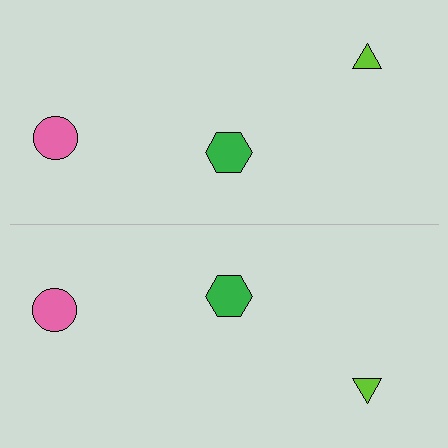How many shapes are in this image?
There are 6 shapes in this image.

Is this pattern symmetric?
Yes, this pattern has bilateral (reflection) symmetry.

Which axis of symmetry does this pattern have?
The pattern has a horizontal axis of symmetry running through the center of the image.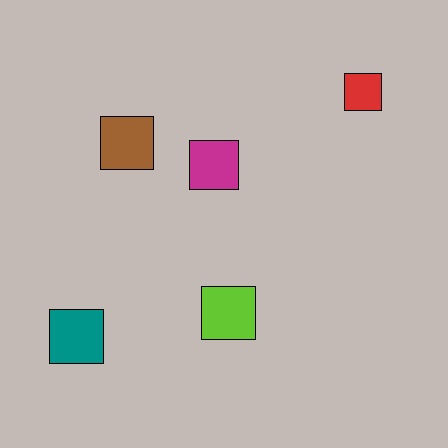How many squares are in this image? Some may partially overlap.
There are 5 squares.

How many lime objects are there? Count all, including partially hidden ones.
There is 1 lime object.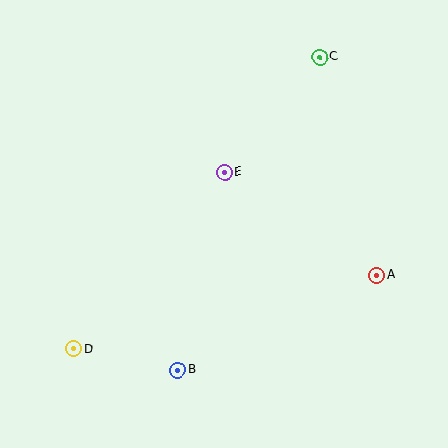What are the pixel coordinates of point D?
Point D is at (74, 349).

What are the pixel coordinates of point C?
Point C is at (320, 57).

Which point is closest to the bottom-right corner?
Point A is closest to the bottom-right corner.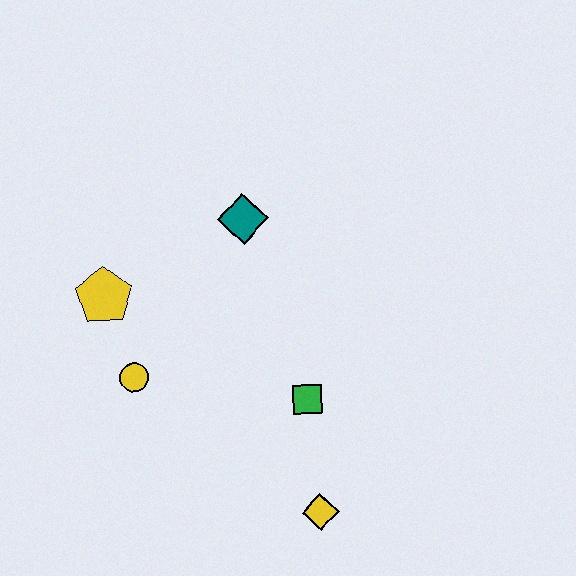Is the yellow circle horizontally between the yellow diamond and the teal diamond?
No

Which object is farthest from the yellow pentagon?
The yellow diamond is farthest from the yellow pentagon.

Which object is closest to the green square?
The yellow diamond is closest to the green square.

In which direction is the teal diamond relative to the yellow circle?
The teal diamond is above the yellow circle.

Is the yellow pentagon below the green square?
No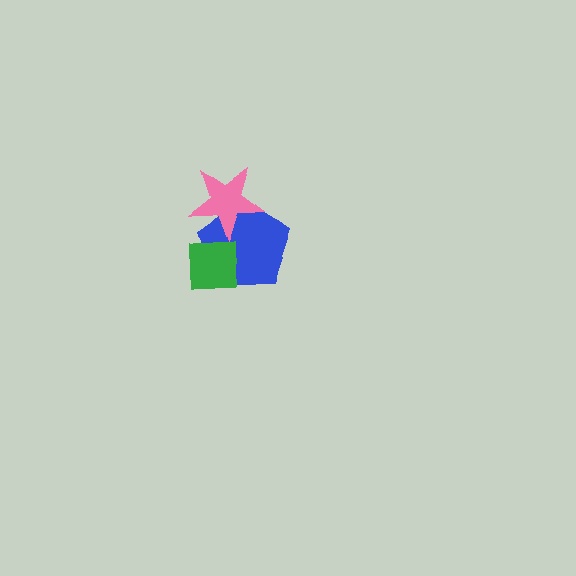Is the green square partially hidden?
No, no other shape covers it.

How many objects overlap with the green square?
1 object overlaps with the green square.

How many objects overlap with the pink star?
1 object overlaps with the pink star.